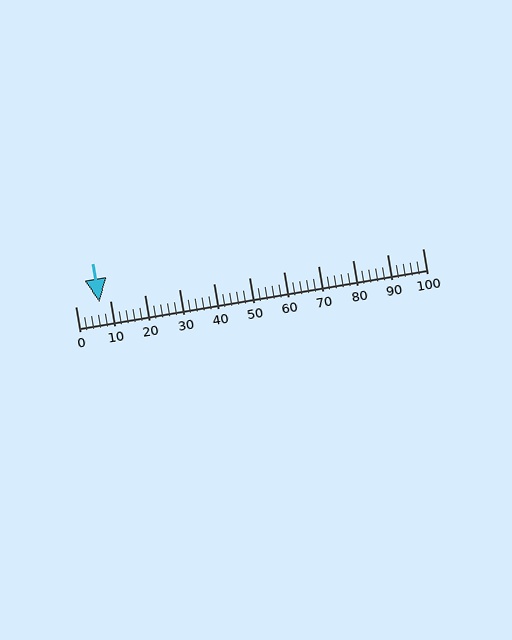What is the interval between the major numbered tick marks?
The major tick marks are spaced 10 units apart.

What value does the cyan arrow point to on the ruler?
The cyan arrow points to approximately 7.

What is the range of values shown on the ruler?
The ruler shows values from 0 to 100.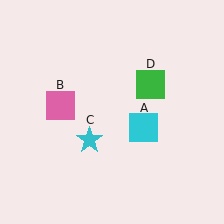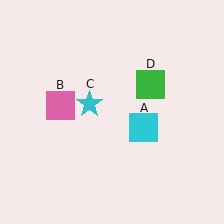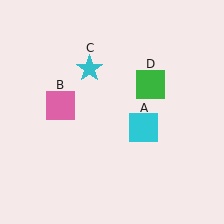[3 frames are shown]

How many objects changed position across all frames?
1 object changed position: cyan star (object C).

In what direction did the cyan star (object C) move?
The cyan star (object C) moved up.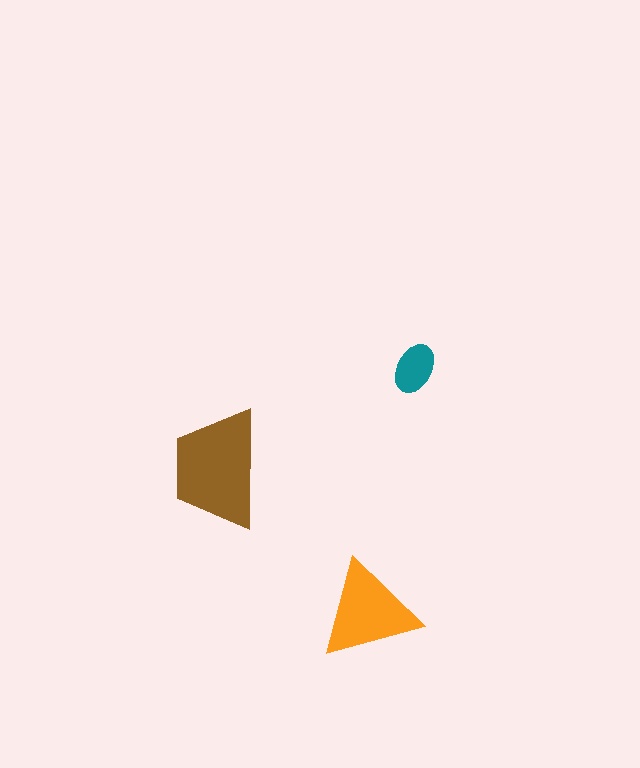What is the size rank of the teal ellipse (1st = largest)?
3rd.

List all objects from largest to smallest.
The brown trapezoid, the orange triangle, the teal ellipse.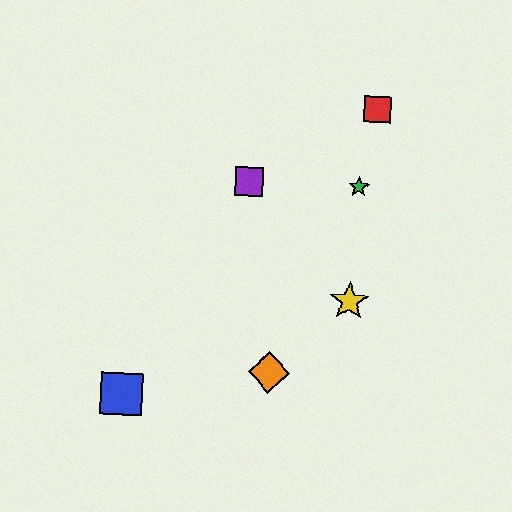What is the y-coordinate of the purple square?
The purple square is at y≈181.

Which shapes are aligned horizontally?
The green star, the purple square are aligned horizontally.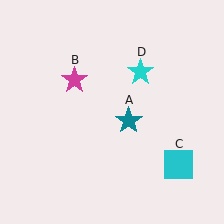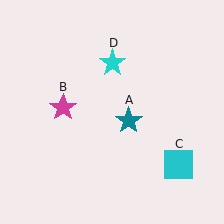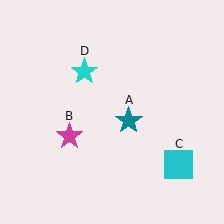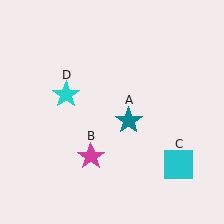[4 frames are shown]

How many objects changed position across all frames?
2 objects changed position: magenta star (object B), cyan star (object D).